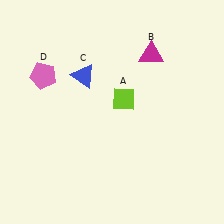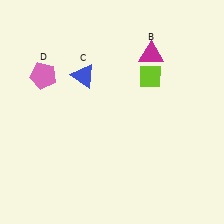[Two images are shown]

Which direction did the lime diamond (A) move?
The lime diamond (A) moved right.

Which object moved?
The lime diamond (A) moved right.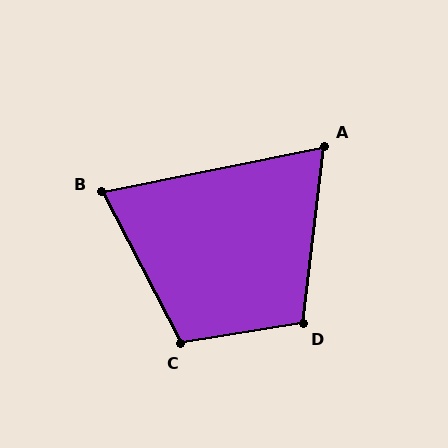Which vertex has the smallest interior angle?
A, at approximately 72 degrees.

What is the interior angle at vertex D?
Approximately 106 degrees (obtuse).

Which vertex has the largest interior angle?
C, at approximately 108 degrees.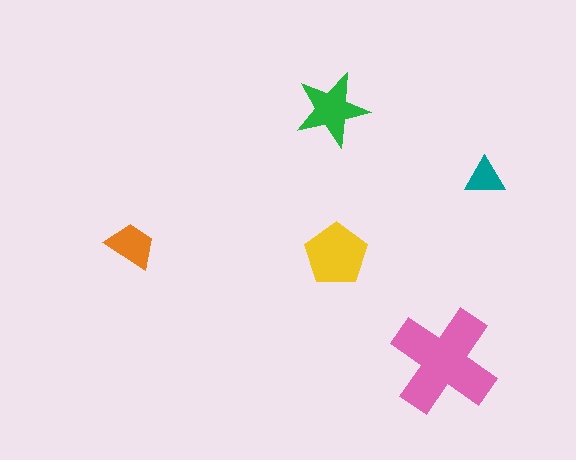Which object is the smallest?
The teal triangle.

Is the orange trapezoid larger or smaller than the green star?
Smaller.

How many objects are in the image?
There are 5 objects in the image.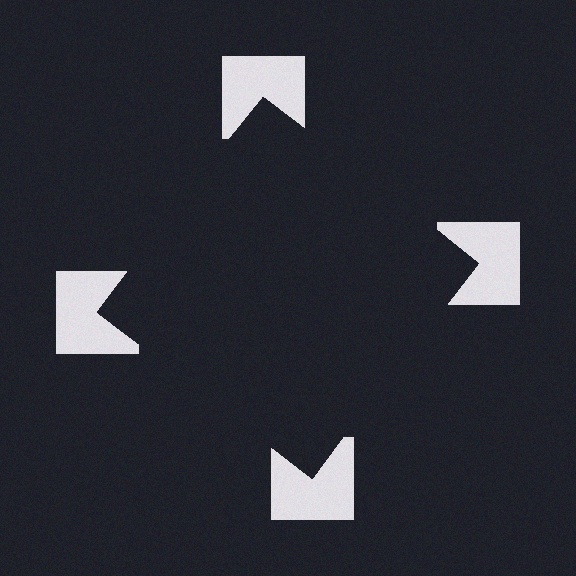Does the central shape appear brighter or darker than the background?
It typically appears slightly darker than the background, even though no actual brightness change is drawn.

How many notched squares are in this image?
There are 4 — one at each vertex of the illusory square.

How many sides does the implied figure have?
4 sides.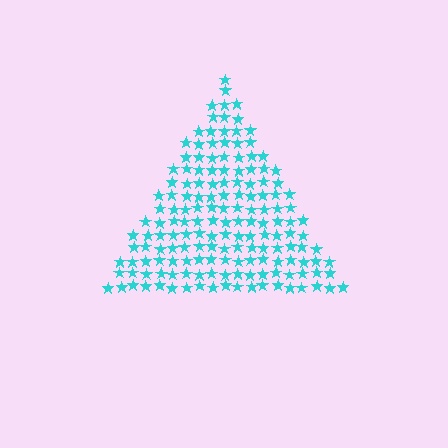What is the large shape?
The large shape is a triangle.